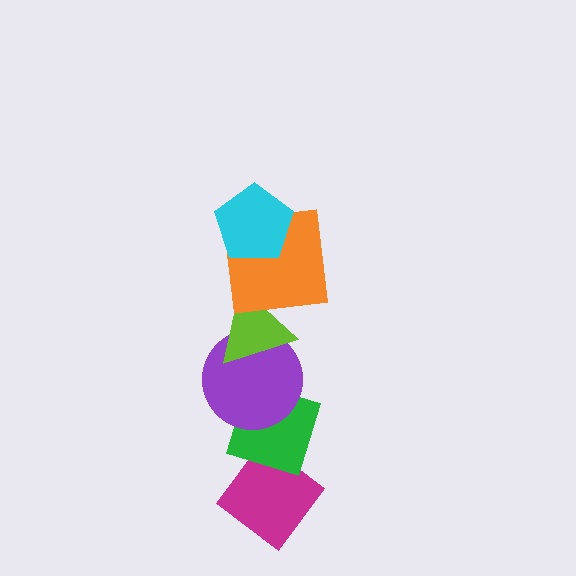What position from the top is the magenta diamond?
The magenta diamond is 6th from the top.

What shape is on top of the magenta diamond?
The green diamond is on top of the magenta diamond.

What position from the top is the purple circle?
The purple circle is 4th from the top.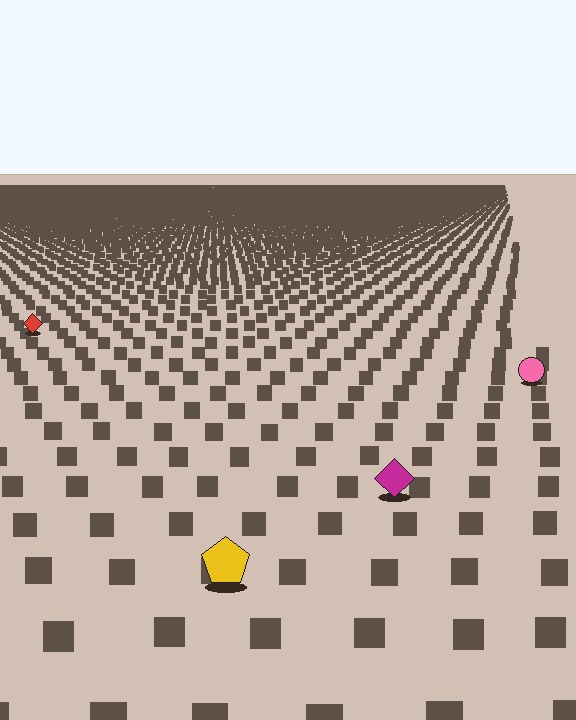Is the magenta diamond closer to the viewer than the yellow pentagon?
No. The yellow pentagon is closer — you can tell from the texture gradient: the ground texture is coarser near it.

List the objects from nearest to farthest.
From nearest to farthest: the yellow pentagon, the magenta diamond, the pink circle, the red diamond.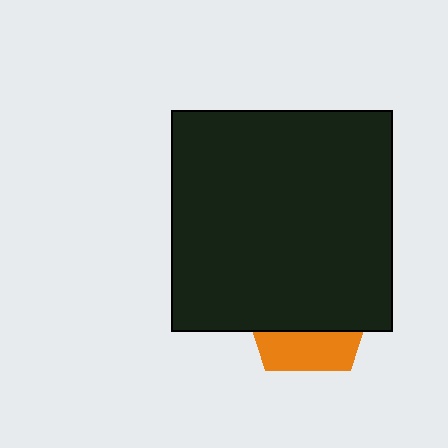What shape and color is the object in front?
The object in front is a black square.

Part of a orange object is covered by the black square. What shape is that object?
It is a pentagon.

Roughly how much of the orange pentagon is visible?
A small part of it is visible (roughly 31%).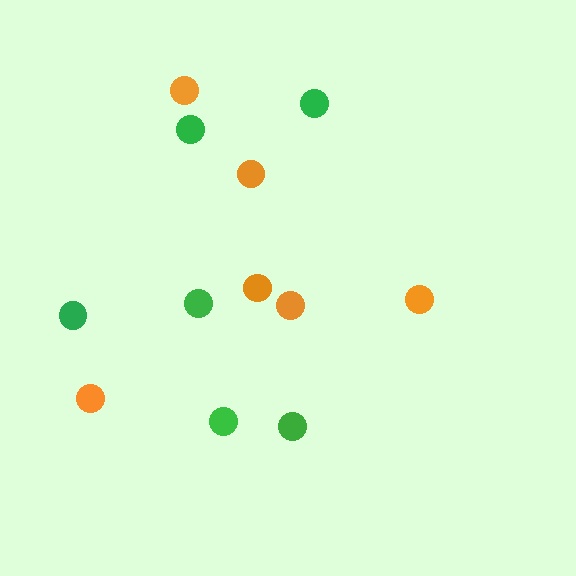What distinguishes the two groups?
There are 2 groups: one group of green circles (6) and one group of orange circles (6).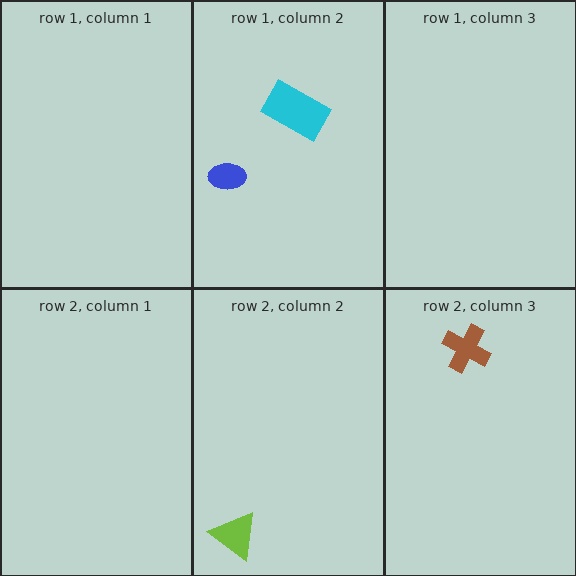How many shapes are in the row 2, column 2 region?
1.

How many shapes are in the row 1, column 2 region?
2.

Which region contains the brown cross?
The row 2, column 3 region.